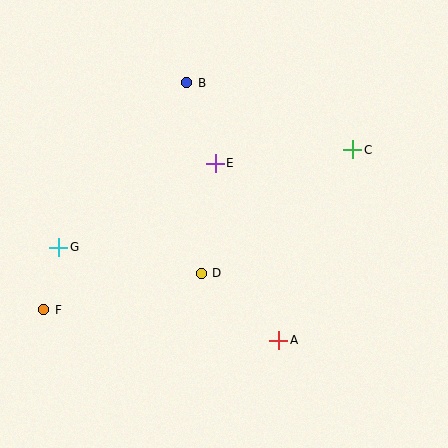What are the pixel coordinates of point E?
Point E is at (215, 163).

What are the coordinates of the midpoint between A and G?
The midpoint between A and G is at (169, 294).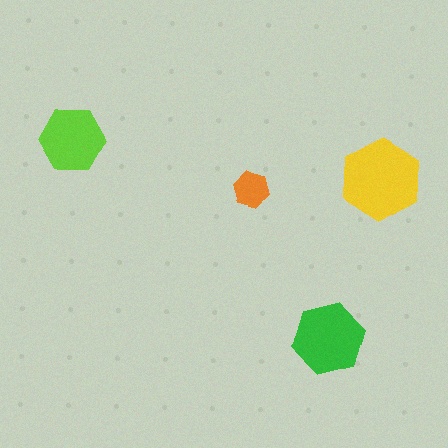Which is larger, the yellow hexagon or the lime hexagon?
The yellow one.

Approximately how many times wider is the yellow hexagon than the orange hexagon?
About 2 times wider.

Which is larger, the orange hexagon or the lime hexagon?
The lime one.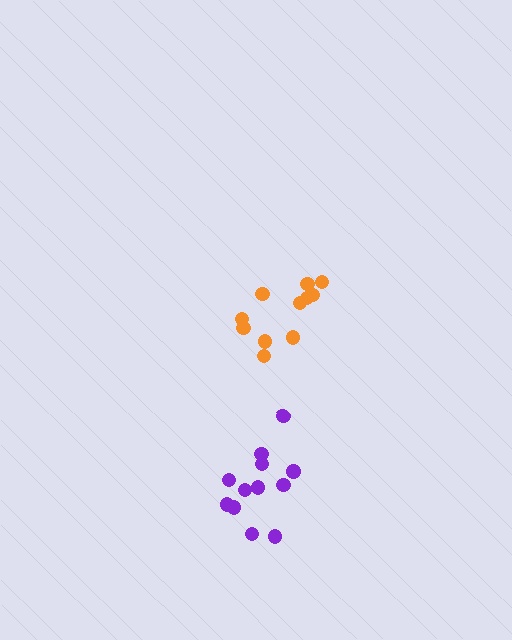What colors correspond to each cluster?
The clusters are colored: purple, orange.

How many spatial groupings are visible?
There are 2 spatial groupings.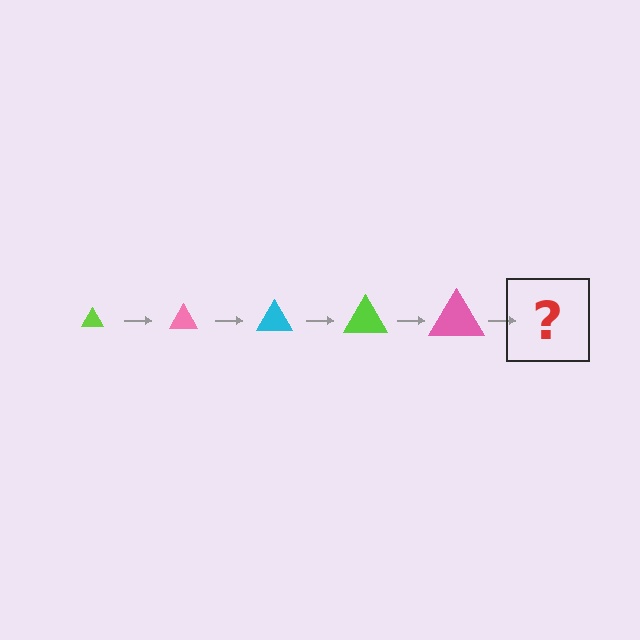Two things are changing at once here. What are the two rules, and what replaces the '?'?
The two rules are that the triangle grows larger each step and the color cycles through lime, pink, and cyan. The '?' should be a cyan triangle, larger than the previous one.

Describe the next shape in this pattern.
It should be a cyan triangle, larger than the previous one.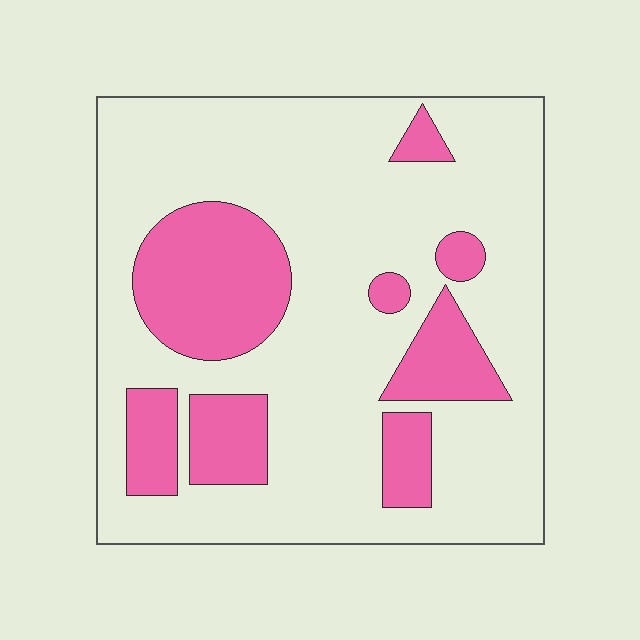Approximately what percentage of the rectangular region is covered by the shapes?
Approximately 25%.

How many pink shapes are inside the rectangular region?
8.